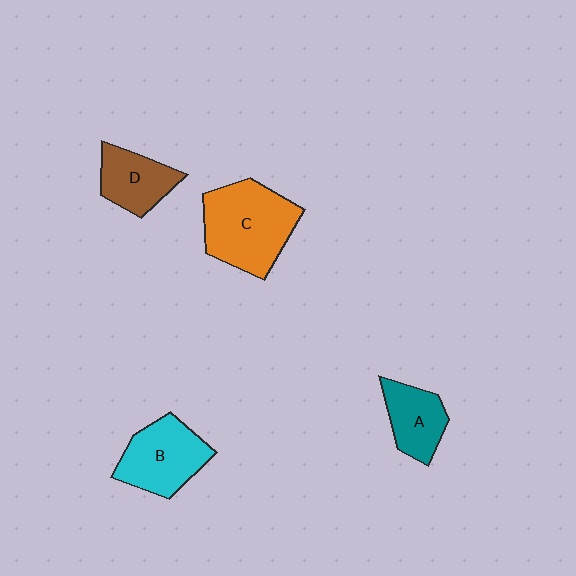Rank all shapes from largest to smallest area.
From largest to smallest: C (orange), B (cyan), D (brown), A (teal).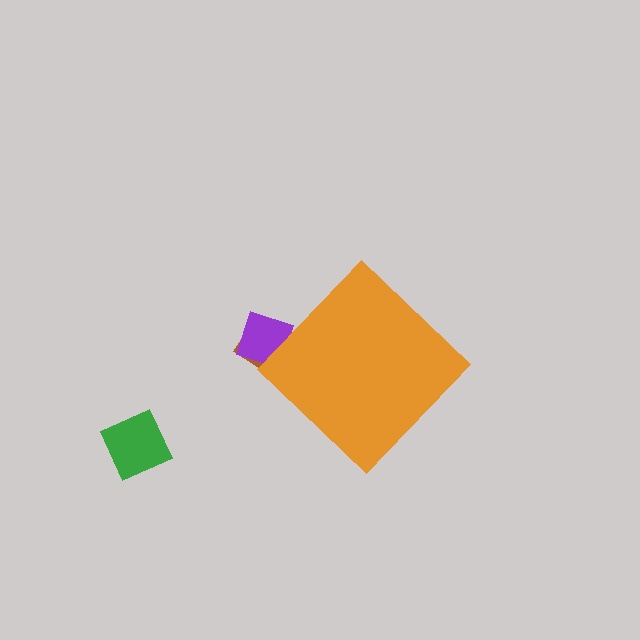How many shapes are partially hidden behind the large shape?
2 shapes are partially hidden.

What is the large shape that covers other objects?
An orange diamond.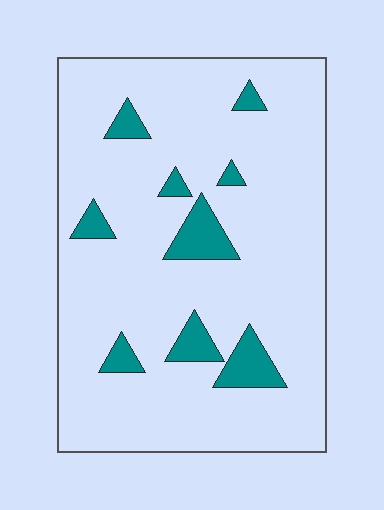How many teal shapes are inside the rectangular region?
9.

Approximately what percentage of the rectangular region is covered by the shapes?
Approximately 10%.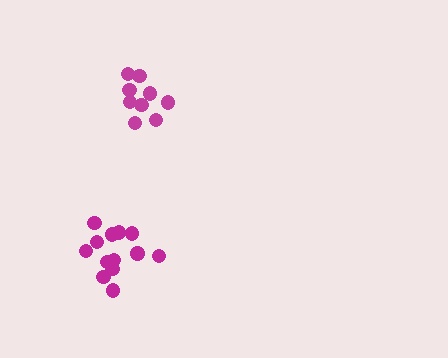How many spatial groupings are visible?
There are 2 spatial groupings.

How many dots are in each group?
Group 1: 13 dots, Group 2: 9 dots (22 total).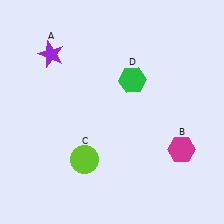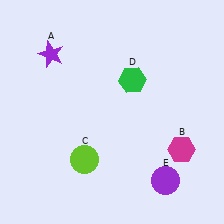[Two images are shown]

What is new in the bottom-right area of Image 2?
A purple circle (E) was added in the bottom-right area of Image 2.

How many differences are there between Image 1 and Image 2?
There is 1 difference between the two images.